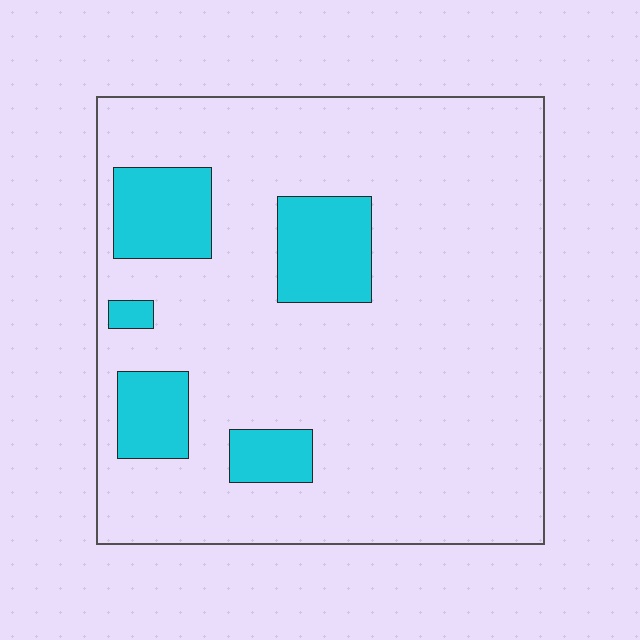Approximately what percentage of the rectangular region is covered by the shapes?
Approximately 15%.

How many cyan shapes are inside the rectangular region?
5.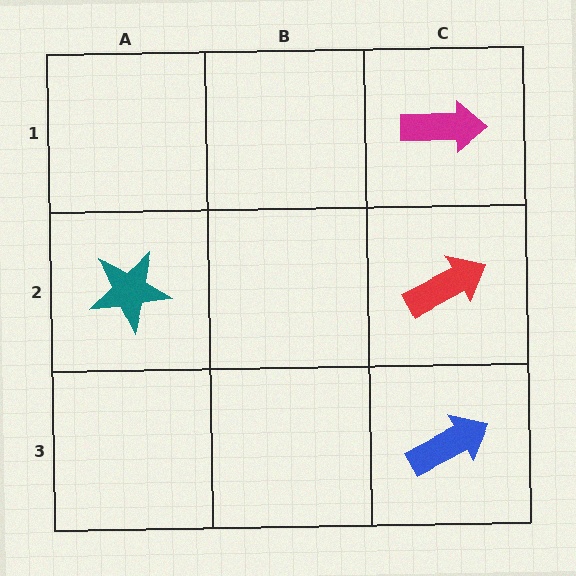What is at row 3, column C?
A blue arrow.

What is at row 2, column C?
A red arrow.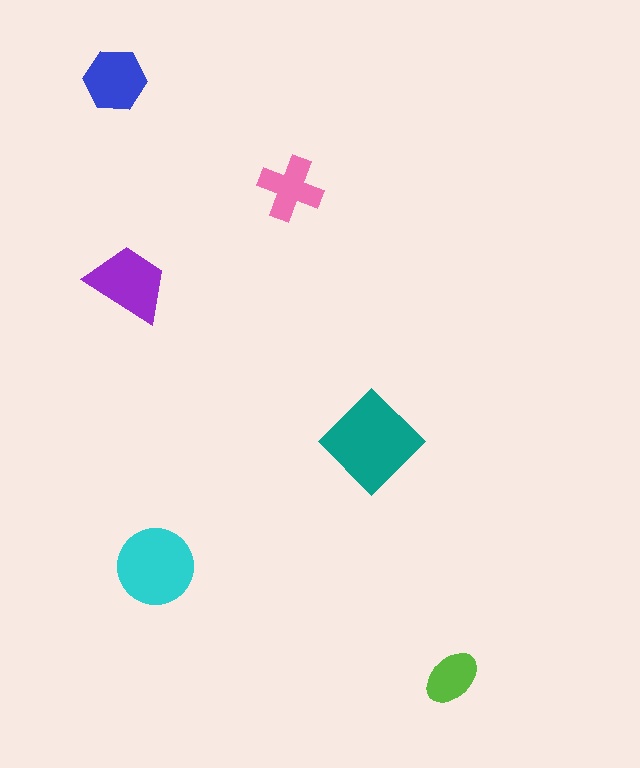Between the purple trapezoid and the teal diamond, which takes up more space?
The teal diamond.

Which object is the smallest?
The lime ellipse.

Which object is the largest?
The teal diamond.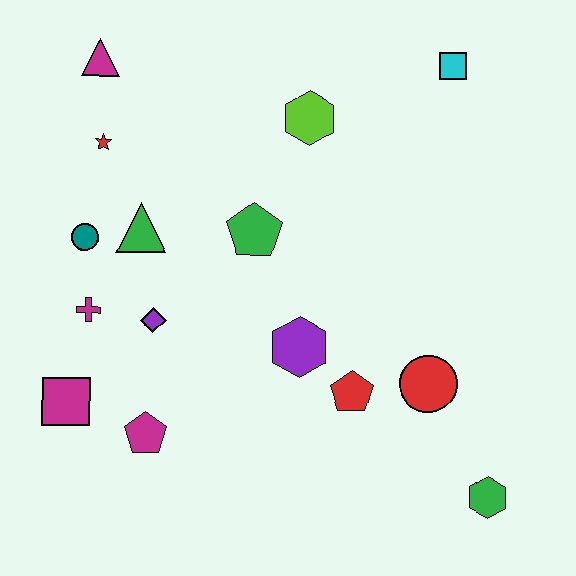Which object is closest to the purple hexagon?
The red pentagon is closest to the purple hexagon.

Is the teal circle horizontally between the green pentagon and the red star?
No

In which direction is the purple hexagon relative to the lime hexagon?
The purple hexagon is below the lime hexagon.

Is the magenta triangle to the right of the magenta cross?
Yes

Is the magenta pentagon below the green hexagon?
No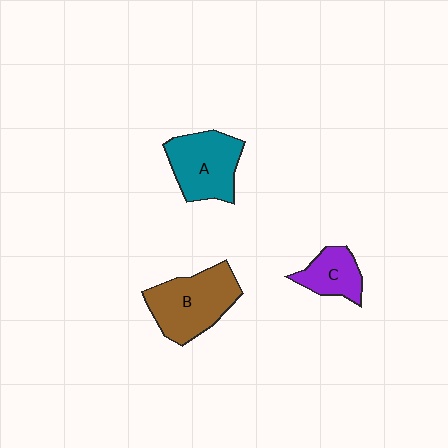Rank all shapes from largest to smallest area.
From largest to smallest: B (brown), A (teal), C (purple).